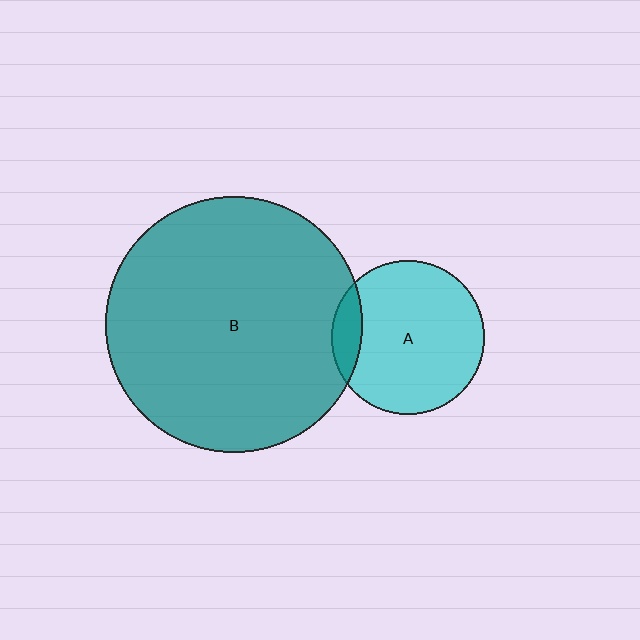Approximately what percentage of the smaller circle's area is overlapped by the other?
Approximately 10%.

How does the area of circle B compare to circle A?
Approximately 2.8 times.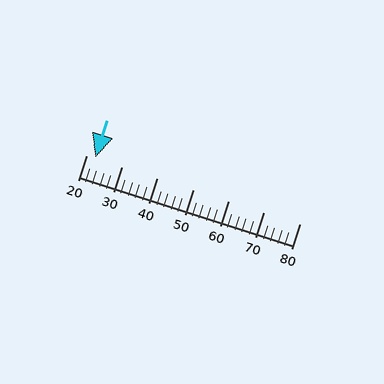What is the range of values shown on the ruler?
The ruler shows values from 20 to 80.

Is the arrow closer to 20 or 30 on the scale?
The arrow is closer to 20.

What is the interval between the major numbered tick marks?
The major tick marks are spaced 10 units apart.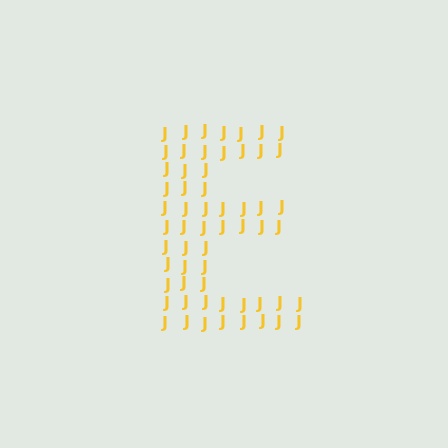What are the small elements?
The small elements are letter J's.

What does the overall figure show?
The overall figure shows the letter E.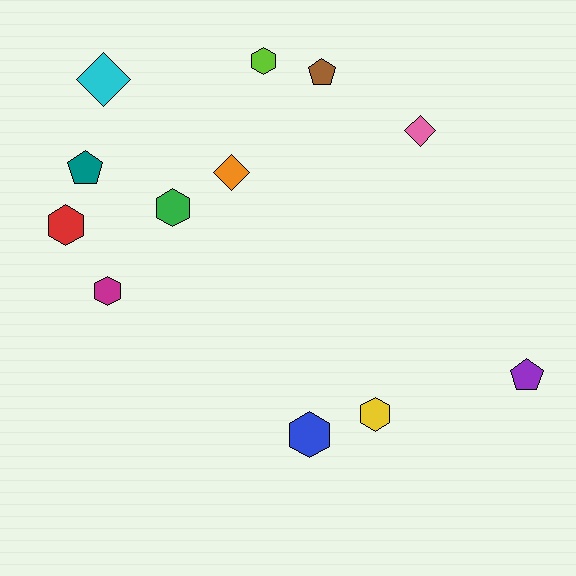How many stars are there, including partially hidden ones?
There are no stars.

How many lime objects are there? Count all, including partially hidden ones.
There is 1 lime object.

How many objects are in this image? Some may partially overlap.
There are 12 objects.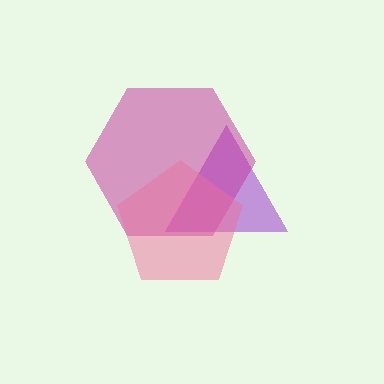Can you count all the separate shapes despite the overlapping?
Yes, there are 3 separate shapes.